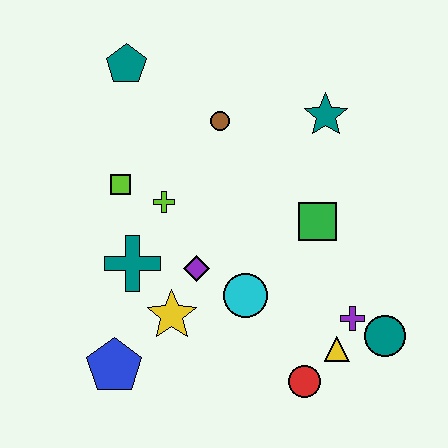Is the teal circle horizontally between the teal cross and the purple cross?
No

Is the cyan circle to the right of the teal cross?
Yes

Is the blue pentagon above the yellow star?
No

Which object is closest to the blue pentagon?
The yellow star is closest to the blue pentagon.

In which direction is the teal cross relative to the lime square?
The teal cross is below the lime square.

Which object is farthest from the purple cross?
The teal pentagon is farthest from the purple cross.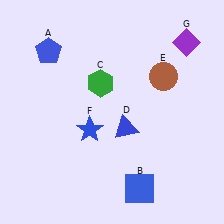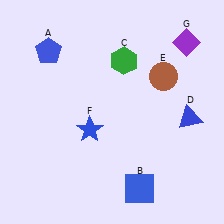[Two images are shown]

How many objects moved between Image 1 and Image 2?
2 objects moved between the two images.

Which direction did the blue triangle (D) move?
The blue triangle (D) moved right.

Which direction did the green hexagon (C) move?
The green hexagon (C) moved right.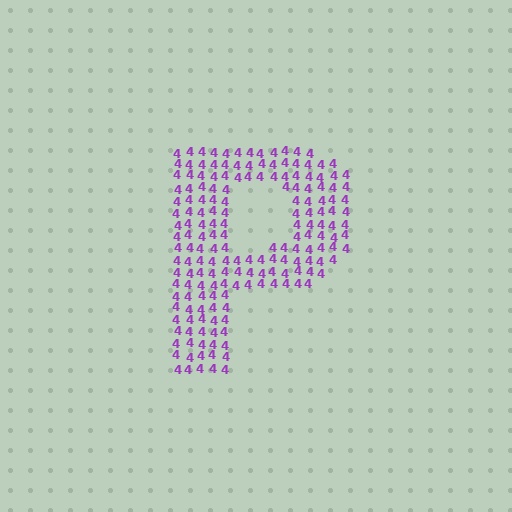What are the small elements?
The small elements are digit 4's.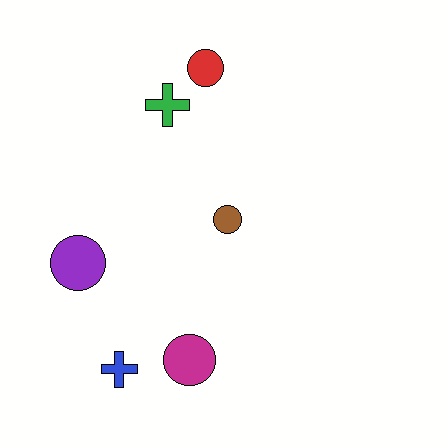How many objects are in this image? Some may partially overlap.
There are 6 objects.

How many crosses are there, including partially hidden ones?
There are 2 crosses.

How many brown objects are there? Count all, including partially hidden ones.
There is 1 brown object.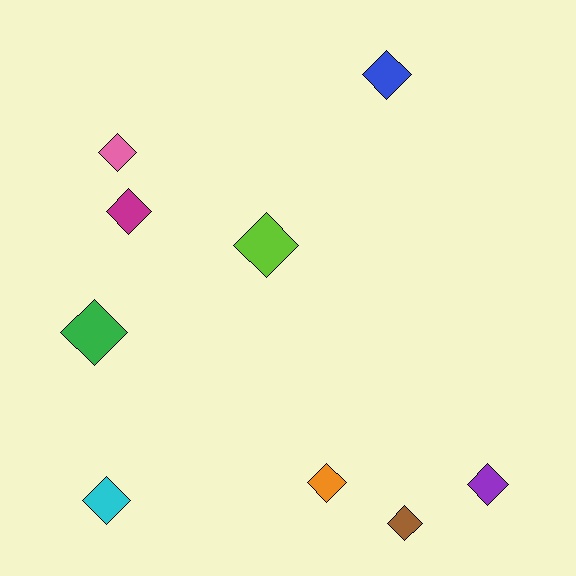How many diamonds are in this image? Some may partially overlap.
There are 9 diamonds.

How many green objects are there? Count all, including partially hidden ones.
There is 1 green object.